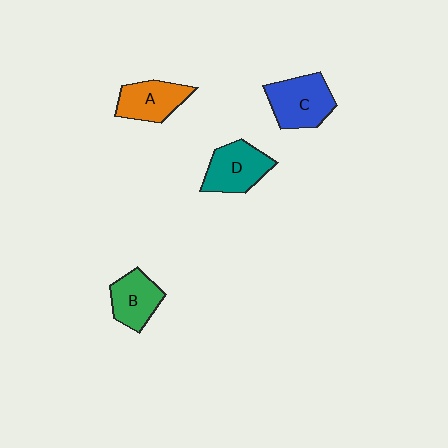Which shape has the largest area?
Shape C (blue).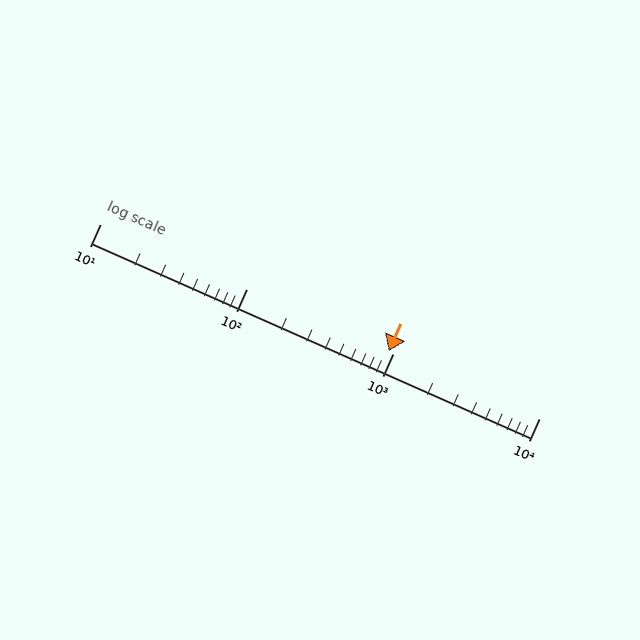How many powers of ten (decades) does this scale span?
The scale spans 3 decades, from 10 to 10000.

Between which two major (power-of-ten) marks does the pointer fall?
The pointer is between 100 and 1000.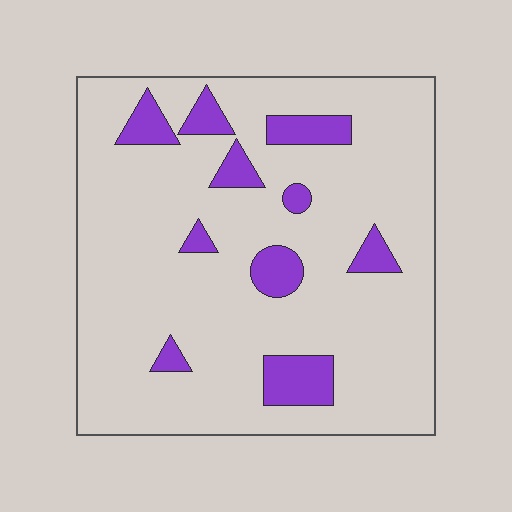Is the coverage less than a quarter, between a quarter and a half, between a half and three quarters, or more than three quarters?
Less than a quarter.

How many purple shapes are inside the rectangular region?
10.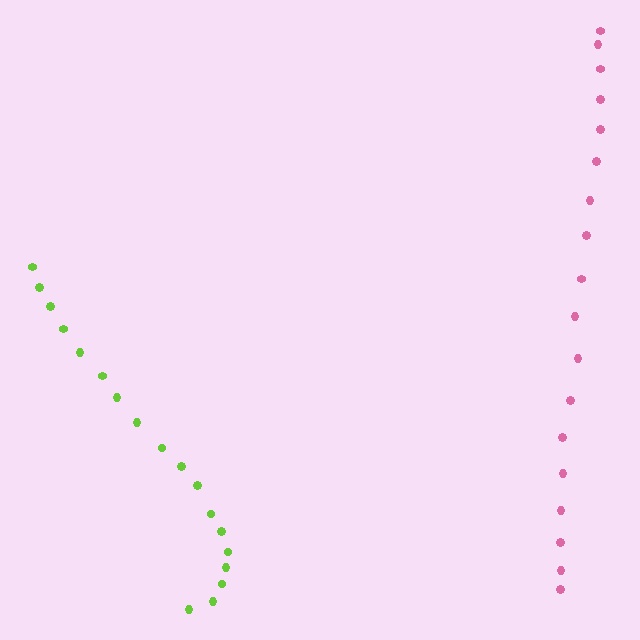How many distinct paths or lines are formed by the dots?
There are 2 distinct paths.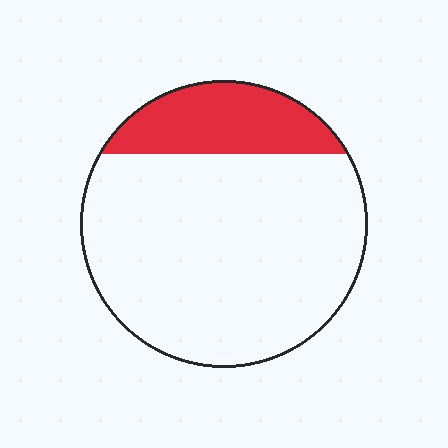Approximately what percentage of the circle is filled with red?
Approximately 20%.